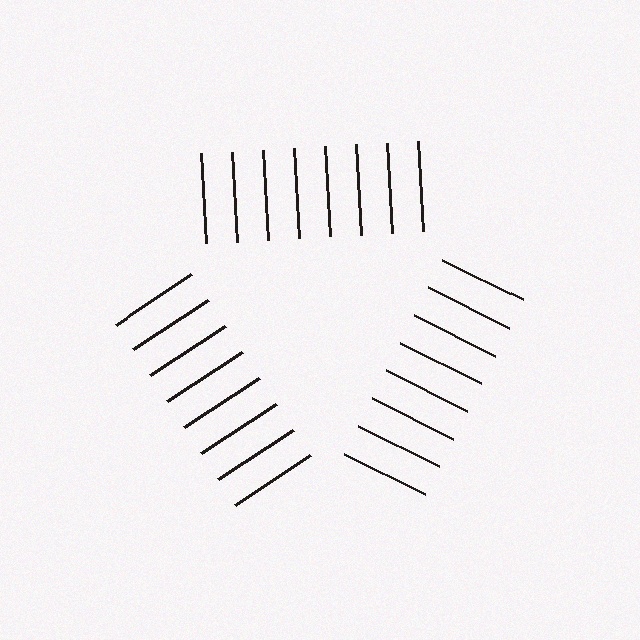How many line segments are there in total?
24 — 8 along each of the 3 edges.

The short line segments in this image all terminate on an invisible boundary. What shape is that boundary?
An illusory triangle — the line segments terminate on its edges but no continuous stroke is drawn.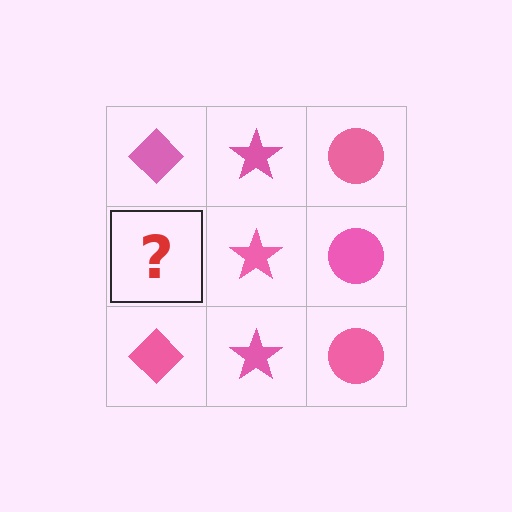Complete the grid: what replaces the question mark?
The question mark should be replaced with a pink diamond.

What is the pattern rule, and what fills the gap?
The rule is that each column has a consistent shape. The gap should be filled with a pink diamond.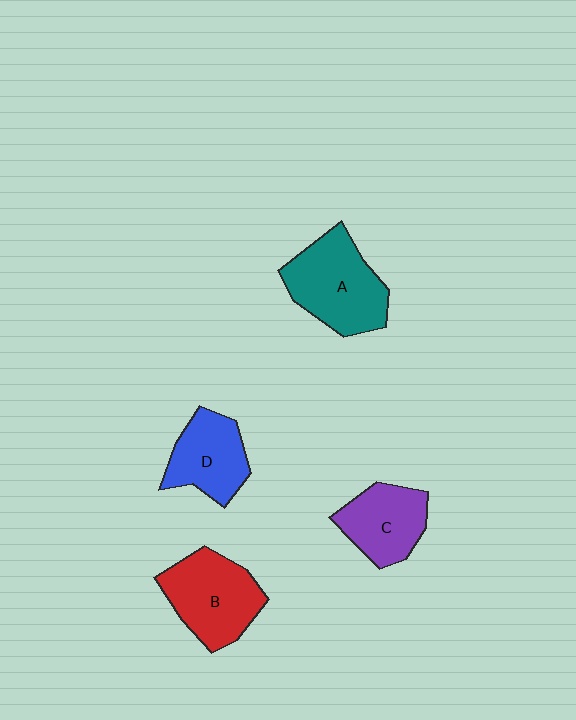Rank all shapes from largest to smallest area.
From largest to smallest: A (teal), B (red), D (blue), C (purple).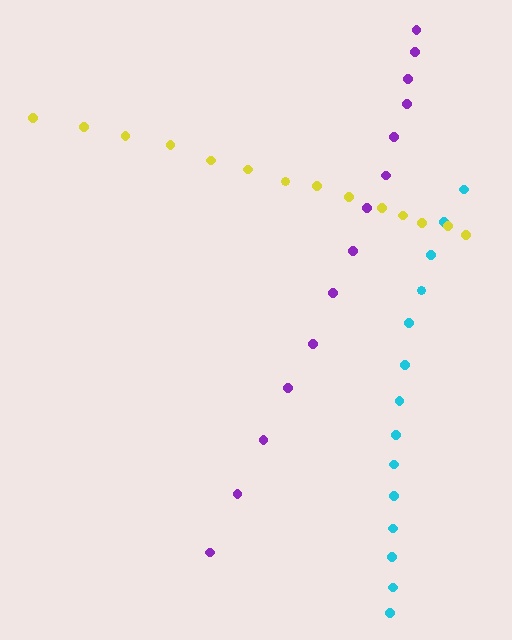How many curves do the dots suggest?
There are 3 distinct paths.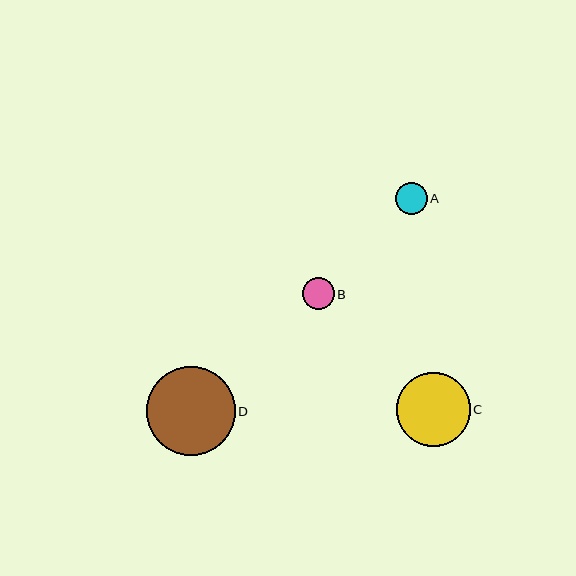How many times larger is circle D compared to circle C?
Circle D is approximately 1.2 times the size of circle C.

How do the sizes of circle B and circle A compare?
Circle B and circle A are approximately the same size.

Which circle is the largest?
Circle D is the largest with a size of approximately 88 pixels.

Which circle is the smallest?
Circle A is the smallest with a size of approximately 32 pixels.